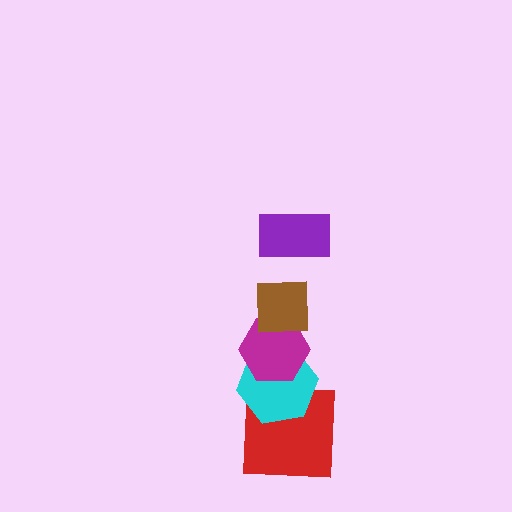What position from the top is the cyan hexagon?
The cyan hexagon is 4th from the top.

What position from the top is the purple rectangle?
The purple rectangle is 1st from the top.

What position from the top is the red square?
The red square is 5th from the top.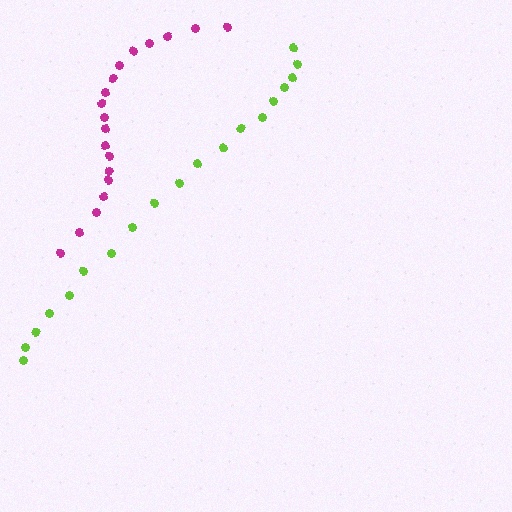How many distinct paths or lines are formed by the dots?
There are 2 distinct paths.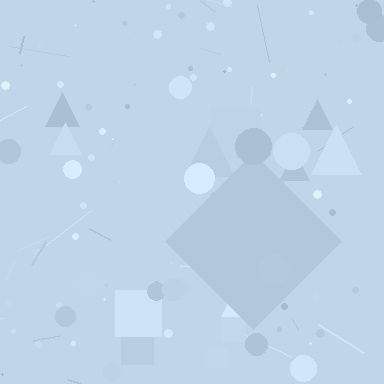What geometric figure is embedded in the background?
A diamond is embedded in the background.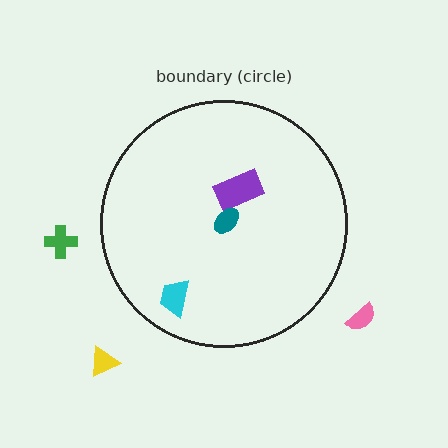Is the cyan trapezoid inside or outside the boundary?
Inside.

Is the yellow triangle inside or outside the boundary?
Outside.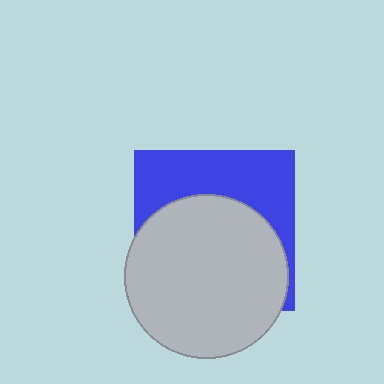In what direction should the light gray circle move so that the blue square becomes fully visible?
The light gray circle should move down. That is the shortest direction to clear the overlap and leave the blue square fully visible.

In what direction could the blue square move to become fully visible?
The blue square could move up. That would shift it out from behind the light gray circle entirely.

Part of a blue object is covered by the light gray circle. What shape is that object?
It is a square.